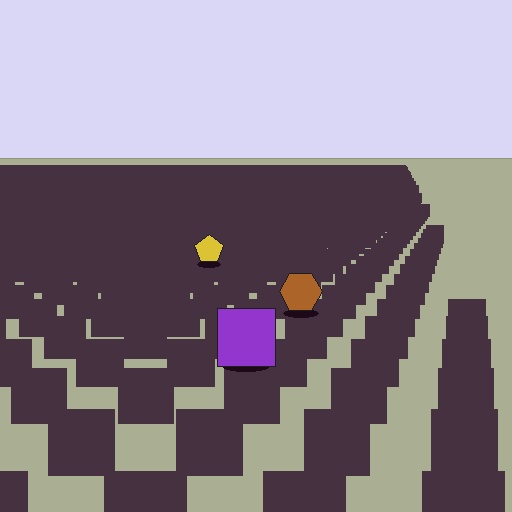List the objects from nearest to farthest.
From nearest to farthest: the purple square, the brown hexagon, the yellow pentagon.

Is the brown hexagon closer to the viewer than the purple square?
No. The purple square is closer — you can tell from the texture gradient: the ground texture is coarser near it.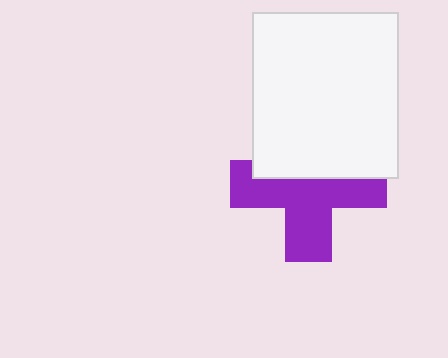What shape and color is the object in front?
The object in front is a white rectangle.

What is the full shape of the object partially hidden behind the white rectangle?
The partially hidden object is a purple cross.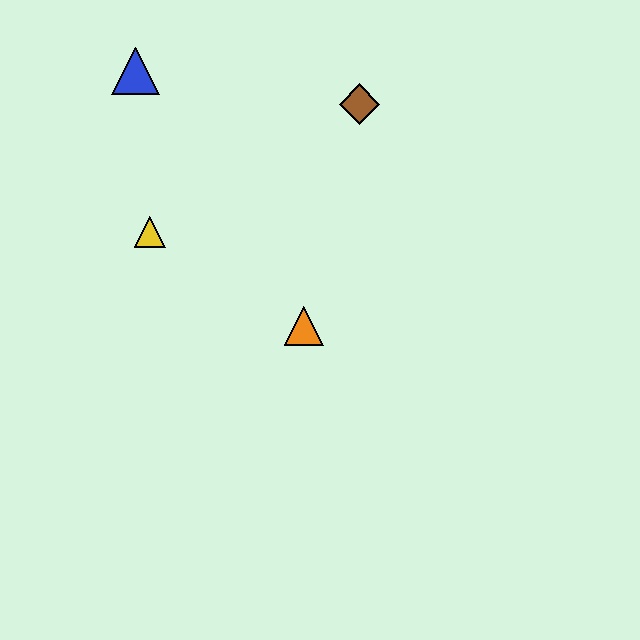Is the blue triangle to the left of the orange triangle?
Yes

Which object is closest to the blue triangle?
The yellow triangle is closest to the blue triangle.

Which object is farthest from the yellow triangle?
The brown diamond is farthest from the yellow triangle.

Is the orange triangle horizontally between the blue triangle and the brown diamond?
Yes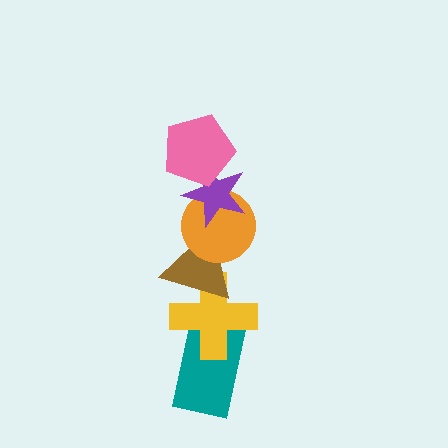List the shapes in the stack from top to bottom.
From top to bottom: the pink pentagon, the purple star, the orange circle, the brown triangle, the yellow cross, the teal rectangle.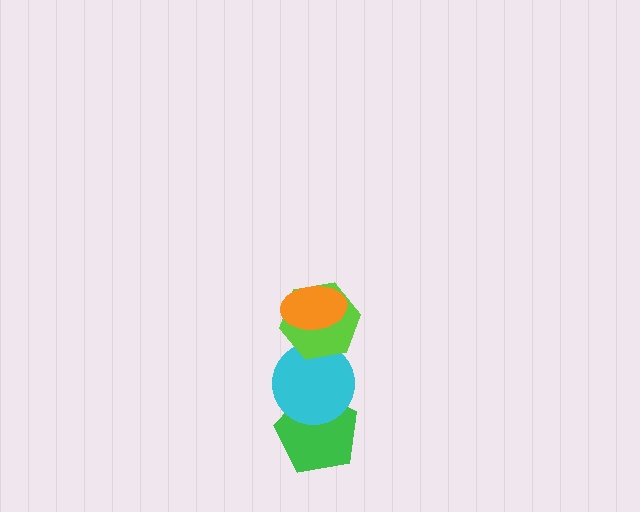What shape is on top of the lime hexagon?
The orange ellipse is on top of the lime hexagon.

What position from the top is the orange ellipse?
The orange ellipse is 1st from the top.